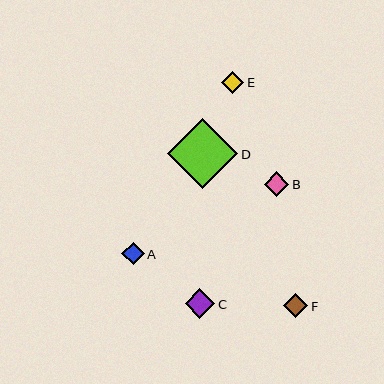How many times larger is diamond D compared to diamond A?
Diamond D is approximately 3.1 times the size of diamond A.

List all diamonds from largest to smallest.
From largest to smallest: D, C, B, F, A, E.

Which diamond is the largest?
Diamond D is the largest with a size of approximately 70 pixels.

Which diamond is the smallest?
Diamond E is the smallest with a size of approximately 22 pixels.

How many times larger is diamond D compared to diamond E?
Diamond D is approximately 3.2 times the size of diamond E.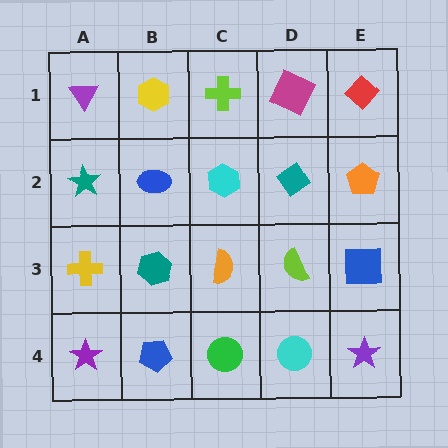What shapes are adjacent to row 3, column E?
An orange pentagon (row 2, column E), a purple star (row 4, column E), a lime semicircle (row 3, column D).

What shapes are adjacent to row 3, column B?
A blue ellipse (row 2, column B), a blue pentagon (row 4, column B), a yellow cross (row 3, column A), an orange semicircle (row 3, column C).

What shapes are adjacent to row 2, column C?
A lime cross (row 1, column C), an orange semicircle (row 3, column C), a blue ellipse (row 2, column B), a teal diamond (row 2, column D).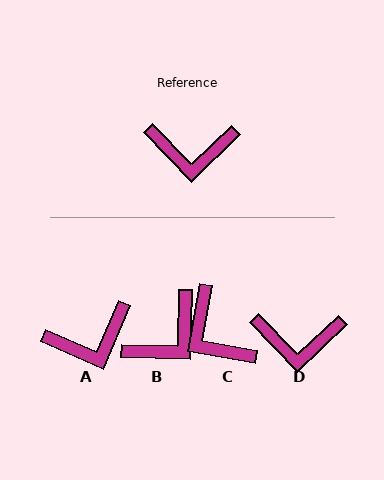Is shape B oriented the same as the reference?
No, it is off by about 45 degrees.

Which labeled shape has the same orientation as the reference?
D.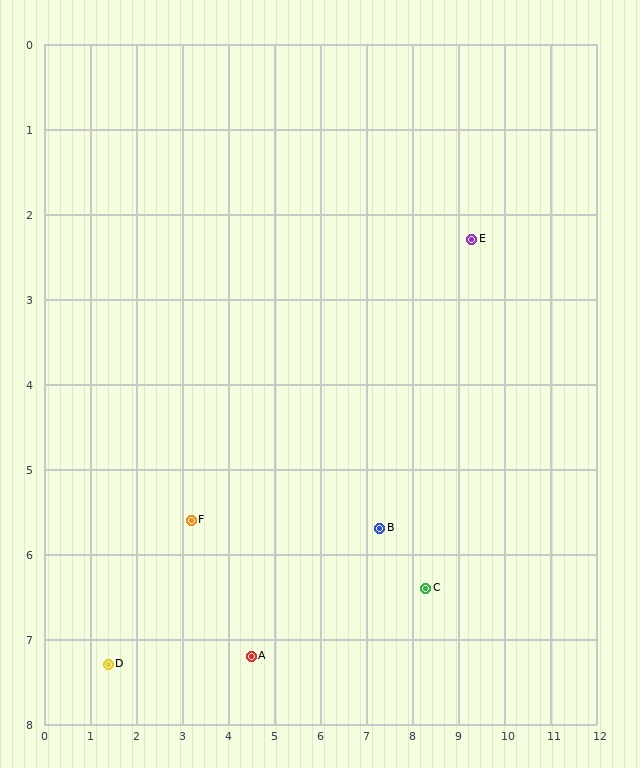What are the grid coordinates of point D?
Point D is at approximately (1.4, 7.3).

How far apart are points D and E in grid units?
Points D and E are about 9.3 grid units apart.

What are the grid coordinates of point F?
Point F is at approximately (3.2, 5.6).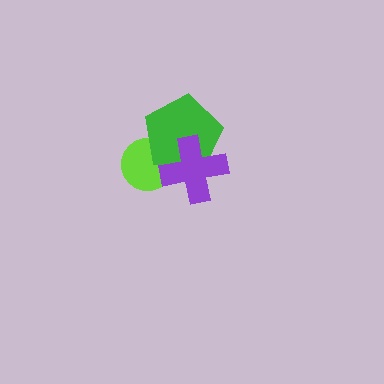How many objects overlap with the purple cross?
2 objects overlap with the purple cross.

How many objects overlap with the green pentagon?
2 objects overlap with the green pentagon.